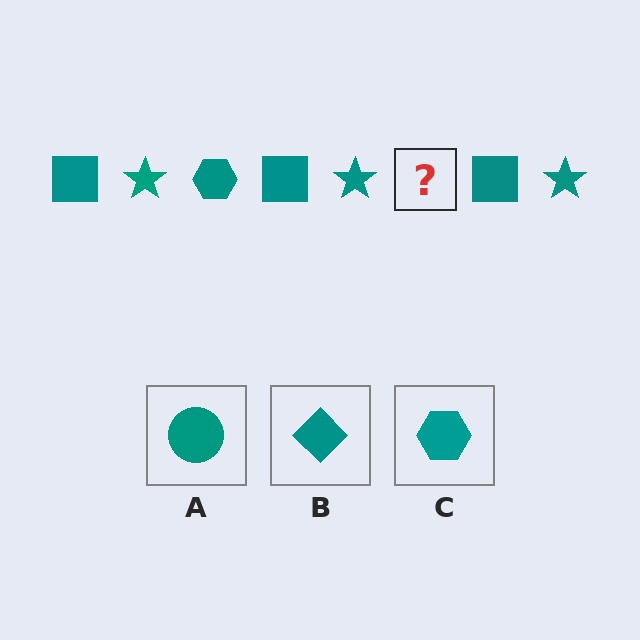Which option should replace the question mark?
Option C.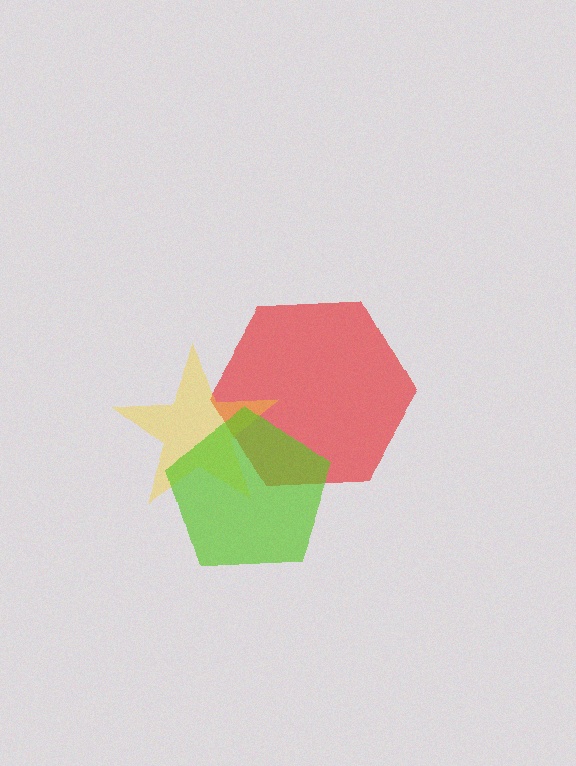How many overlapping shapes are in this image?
There are 3 overlapping shapes in the image.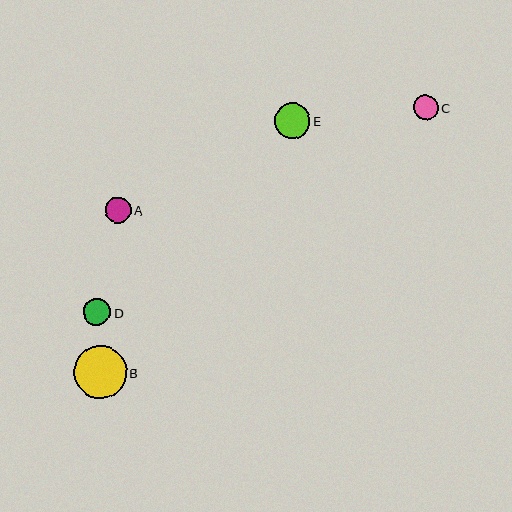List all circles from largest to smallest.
From largest to smallest: B, E, D, A, C.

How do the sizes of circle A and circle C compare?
Circle A and circle C are approximately the same size.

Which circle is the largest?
Circle B is the largest with a size of approximately 53 pixels.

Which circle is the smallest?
Circle C is the smallest with a size of approximately 25 pixels.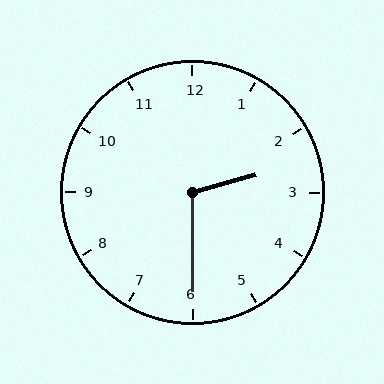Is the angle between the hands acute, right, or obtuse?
It is obtuse.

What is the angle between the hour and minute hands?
Approximately 105 degrees.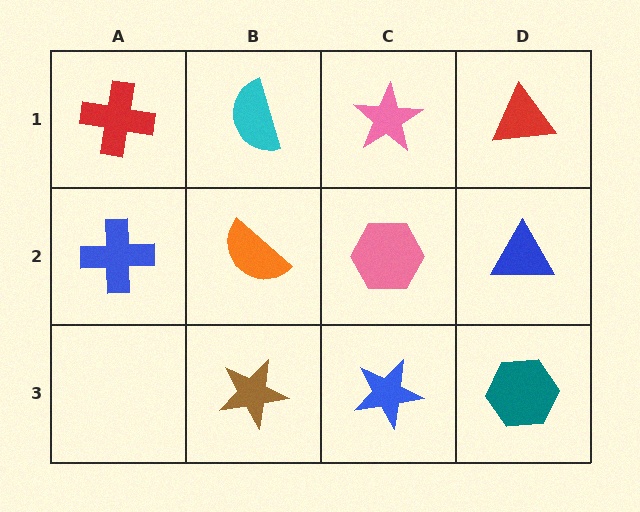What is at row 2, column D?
A blue triangle.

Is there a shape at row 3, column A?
No, that cell is empty.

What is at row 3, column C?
A blue star.